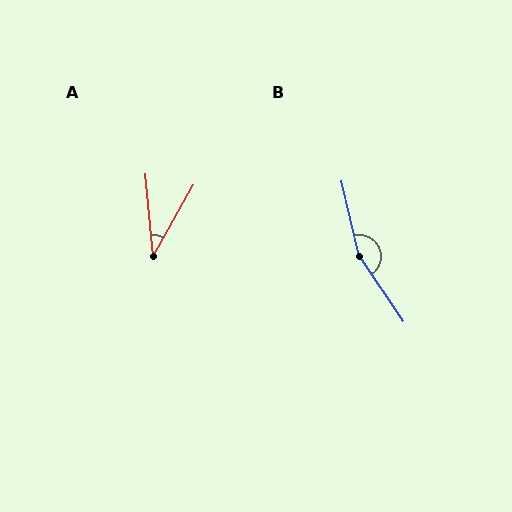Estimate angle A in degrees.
Approximately 34 degrees.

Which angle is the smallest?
A, at approximately 34 degrees.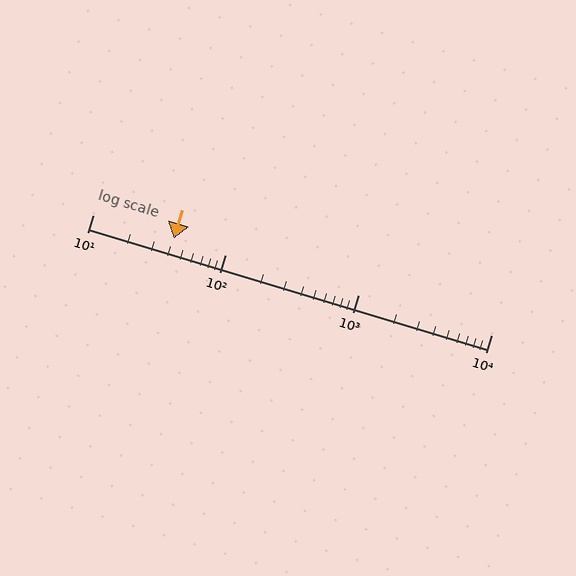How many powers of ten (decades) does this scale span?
The scale spans 3 decades, from 10 to 10000.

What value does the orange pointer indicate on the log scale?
The pointer indicates approximately 41.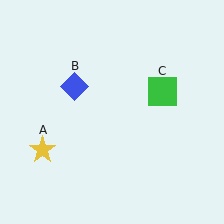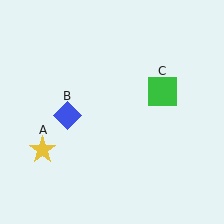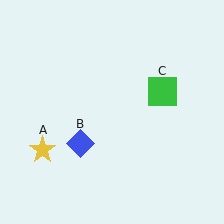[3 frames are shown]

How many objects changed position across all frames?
1 object changed position: blue diamond (object B).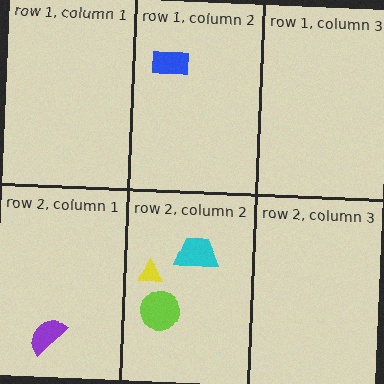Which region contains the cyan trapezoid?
The row 2, column 2 region.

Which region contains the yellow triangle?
The row 2, column 2 region.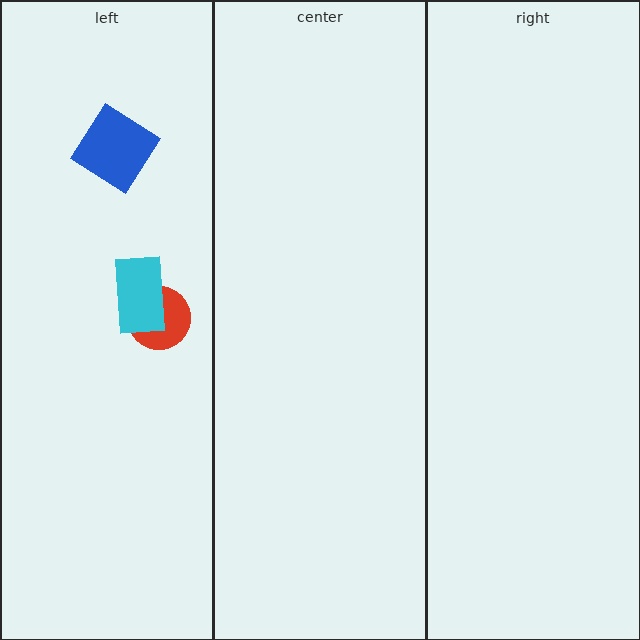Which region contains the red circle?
The left region.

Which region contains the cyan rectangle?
The left region.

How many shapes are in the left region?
3.